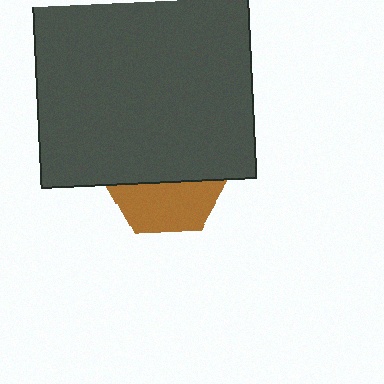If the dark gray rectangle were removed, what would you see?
You would see the complete brown hexagon.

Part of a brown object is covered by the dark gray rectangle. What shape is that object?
It is a hexagon.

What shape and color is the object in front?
The object in front is a dark gray rectangle.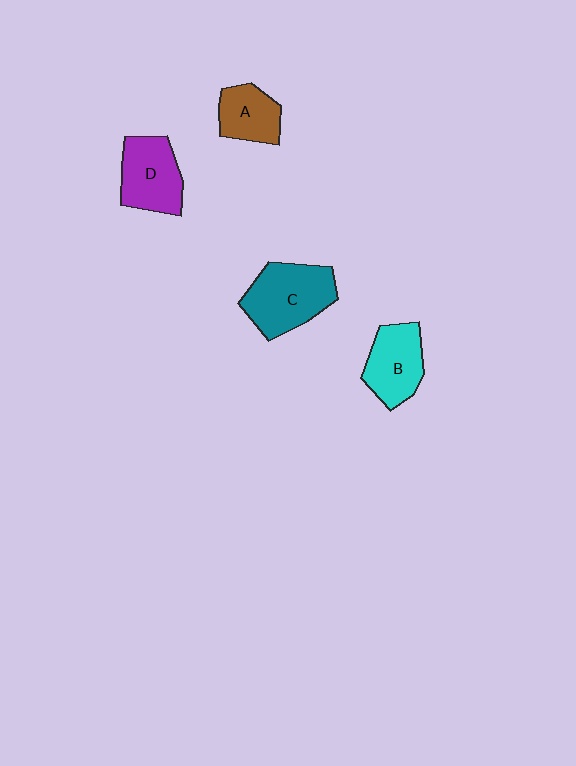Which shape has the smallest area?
Shape A (brown).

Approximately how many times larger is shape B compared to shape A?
Approximately 1.3 times.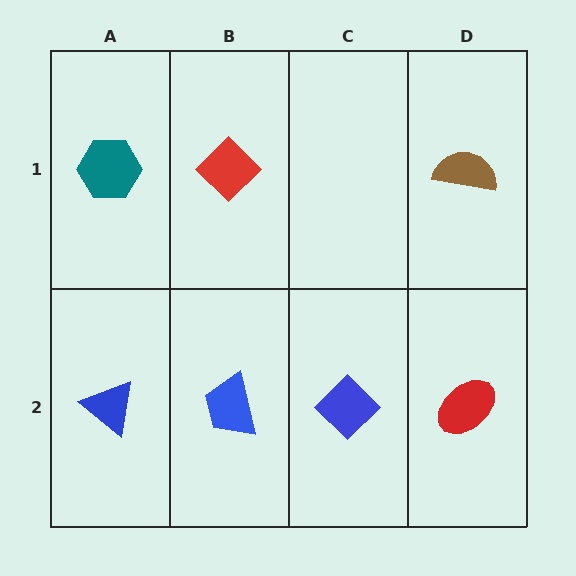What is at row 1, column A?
A teal hexagon.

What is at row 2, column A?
A blue triangle.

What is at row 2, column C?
A blue diamond.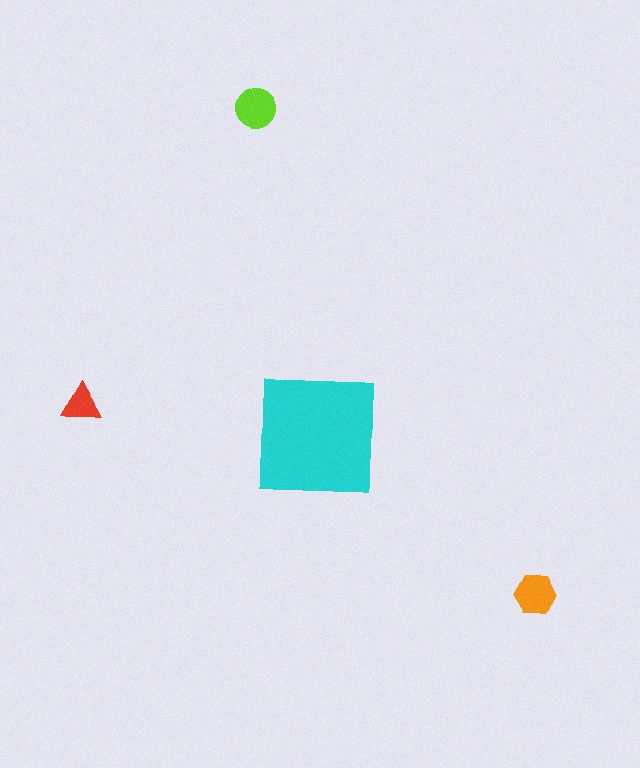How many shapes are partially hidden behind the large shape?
0 shapes are partially hidden.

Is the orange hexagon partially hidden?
No, the orange hexagon is fully visible.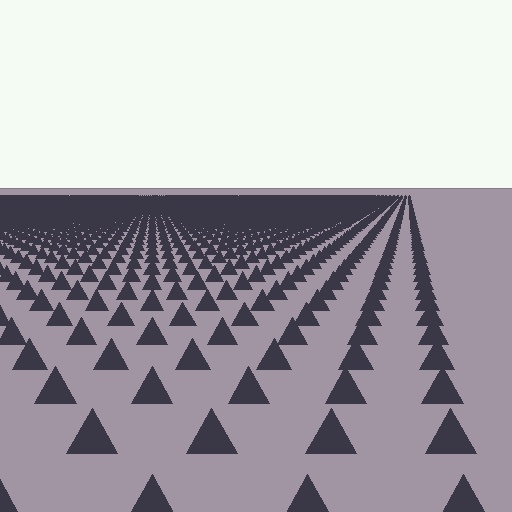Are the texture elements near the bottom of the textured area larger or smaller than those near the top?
Larger. Near the bottom, elements are closer to the viewer and appear at a bigger on-screen size.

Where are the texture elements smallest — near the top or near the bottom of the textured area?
Near the top.